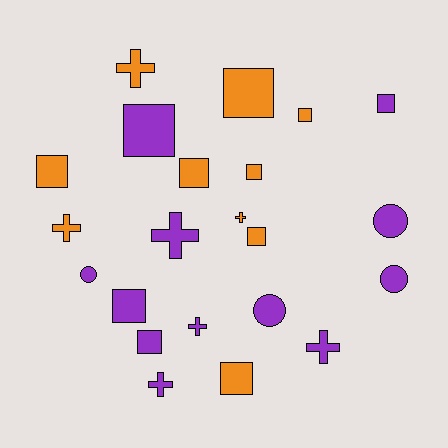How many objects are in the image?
There are 22 objects.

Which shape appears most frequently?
Square, with 11 objects.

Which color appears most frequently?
Purple, with 12 objects.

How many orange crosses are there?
There are 3 orange crosses.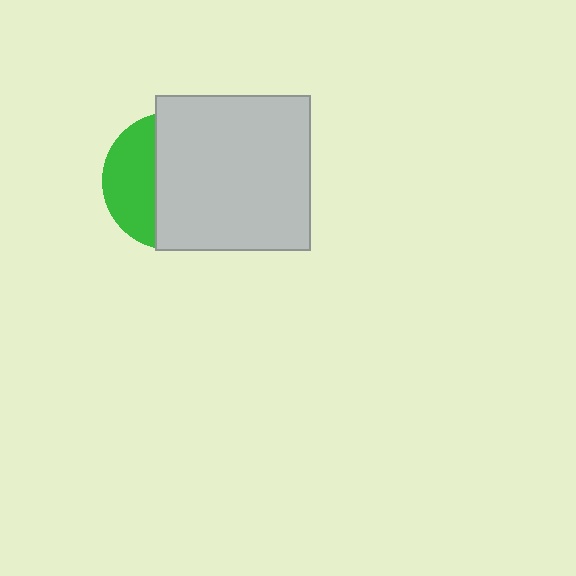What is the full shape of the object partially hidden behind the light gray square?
The partially hidden object is a green circle.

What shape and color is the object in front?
The object in front is a light gray square.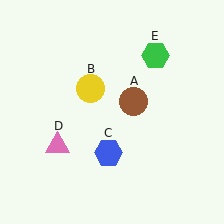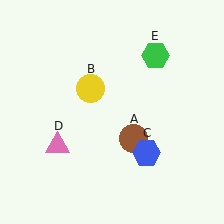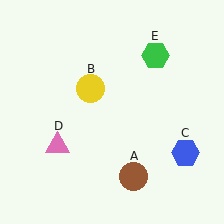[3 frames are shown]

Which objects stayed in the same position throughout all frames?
Yellow circle (object B) and pink triangle (object D) and green hexagon (object E) remained stationary.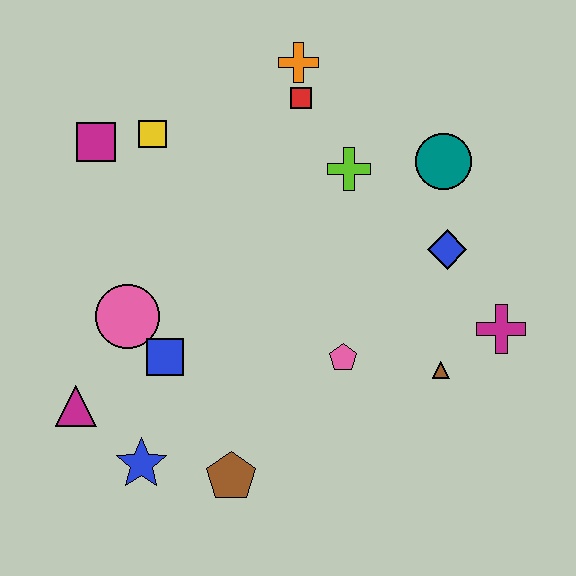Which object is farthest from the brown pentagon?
The orange cross is farthest from the brown pentagon.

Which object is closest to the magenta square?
The yellow square is closest to the magenta square.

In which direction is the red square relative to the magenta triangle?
The red square is above the magenta triangle.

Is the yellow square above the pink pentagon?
Yes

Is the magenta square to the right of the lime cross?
No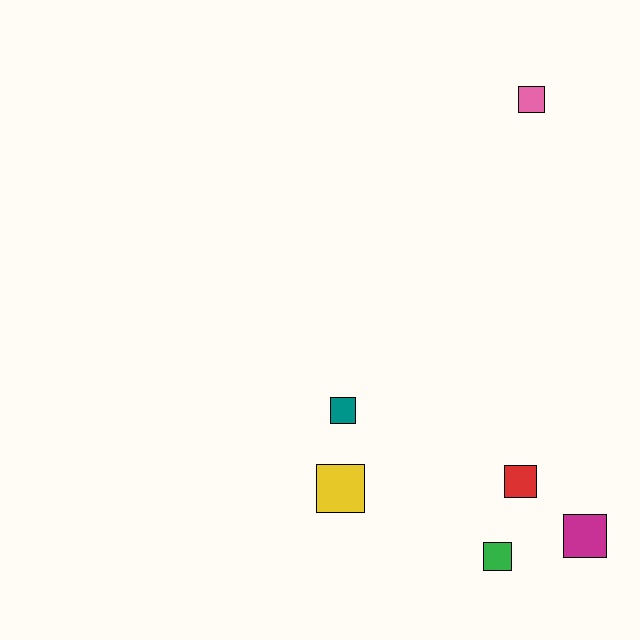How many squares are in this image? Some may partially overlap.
There are 6 squares.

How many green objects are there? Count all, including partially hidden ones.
There is 1 green object.